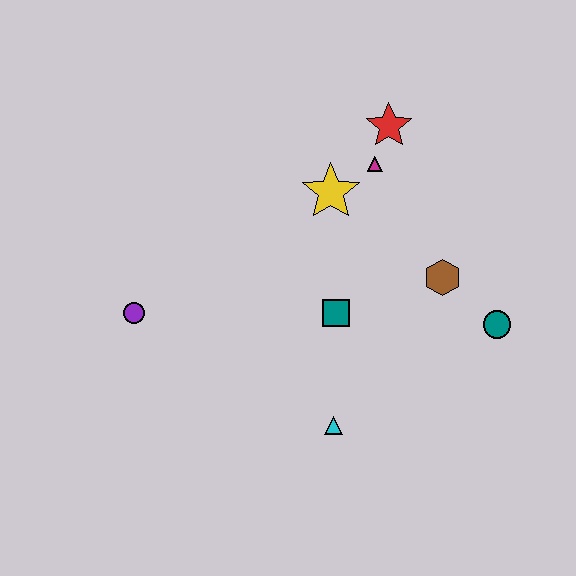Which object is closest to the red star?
The magenta triangle is closest to the red star.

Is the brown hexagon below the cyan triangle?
No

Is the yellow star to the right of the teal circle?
No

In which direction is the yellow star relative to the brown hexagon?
The yellow star is to the left of the brown hexagon.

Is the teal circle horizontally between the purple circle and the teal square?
No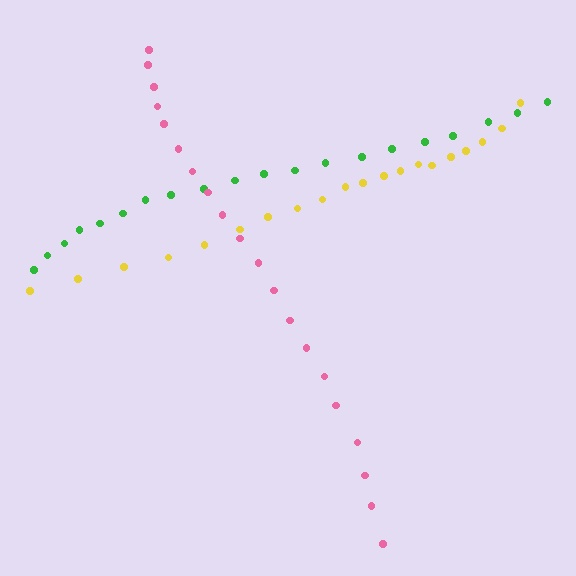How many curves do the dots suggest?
There are 3 distinct paths.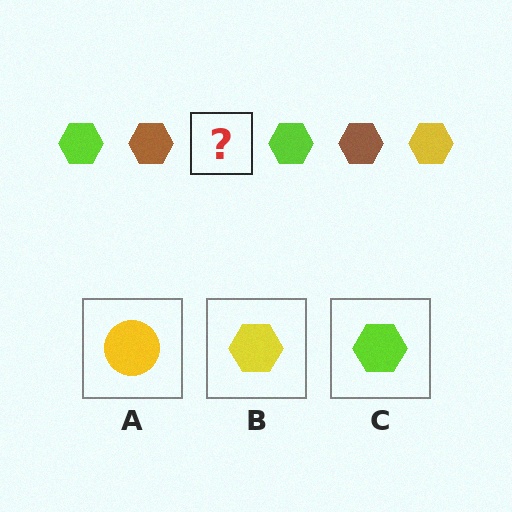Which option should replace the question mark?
Option B.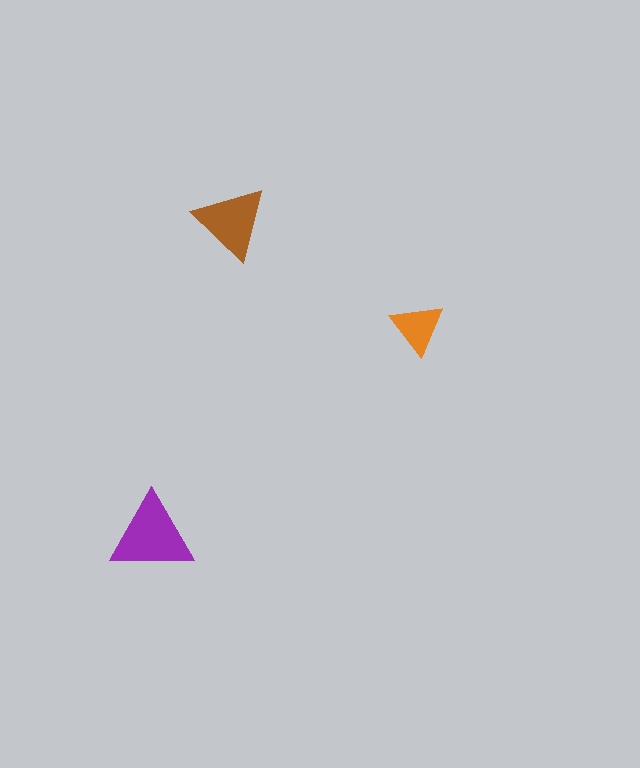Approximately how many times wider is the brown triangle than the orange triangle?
About 1.5 times wider.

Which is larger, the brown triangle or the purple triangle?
The purple one.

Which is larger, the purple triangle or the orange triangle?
The purple one.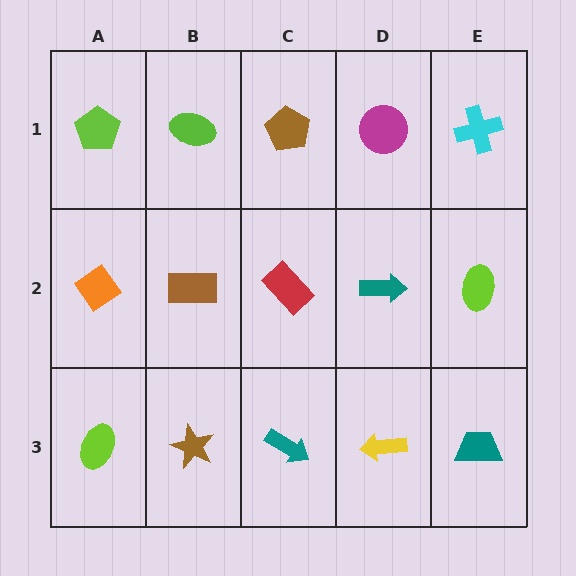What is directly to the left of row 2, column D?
A red rectangle.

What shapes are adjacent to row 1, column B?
A brown rectangle (row 2, column B), a lime pentagon (row 1, column A), a brown pentagon (row 1, column C).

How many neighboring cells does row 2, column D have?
4.